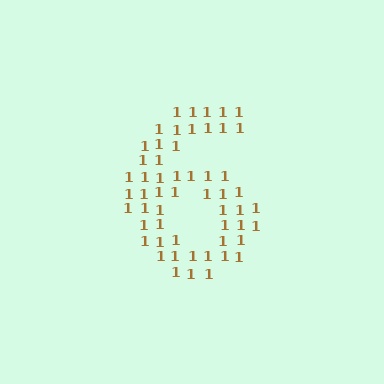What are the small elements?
The small elements are digit 1's.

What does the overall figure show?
The overall figure shows the digit 6.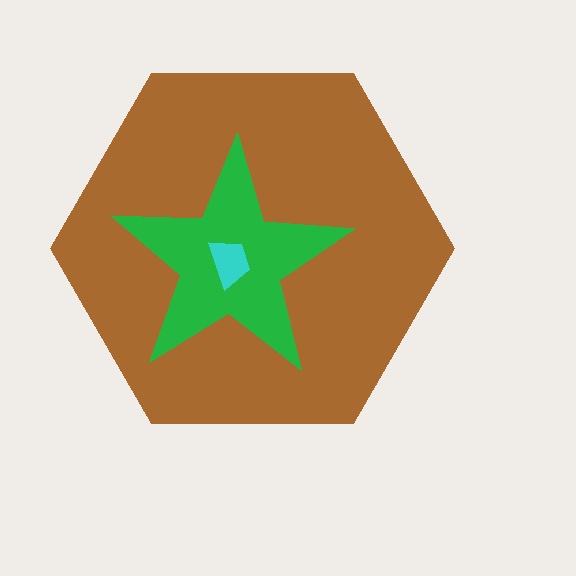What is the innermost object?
The cyan trapezoid.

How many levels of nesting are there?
3.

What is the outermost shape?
The brown hexagon.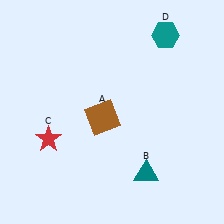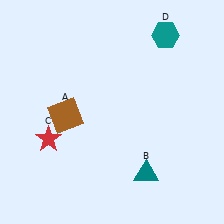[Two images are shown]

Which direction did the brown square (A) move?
The brown square (A) moved left.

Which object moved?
The brown square (A) moved left.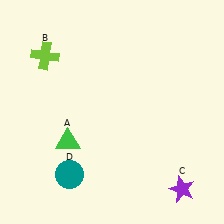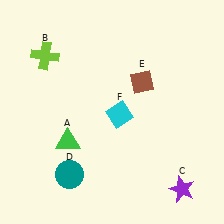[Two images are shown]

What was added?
A brown diamond (E), a cyan diamond (F) were added in Image 2.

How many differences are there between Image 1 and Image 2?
There are 2 differences between the two images.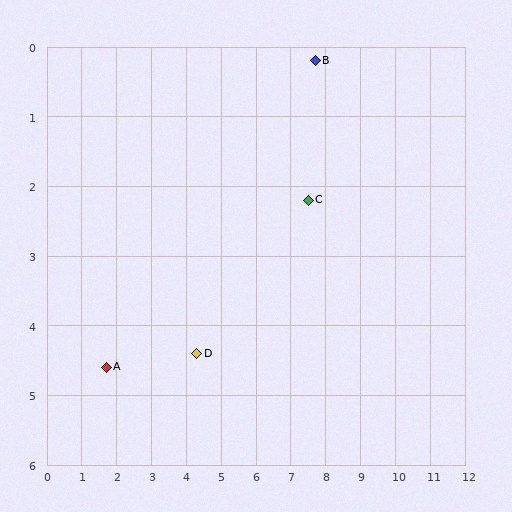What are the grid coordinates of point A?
Point A is at approximately (1.7, 4.6).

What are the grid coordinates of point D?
Point D is at approximately (4.3, 4.4).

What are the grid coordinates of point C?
Point C is at approximately (7.5, 2.2).